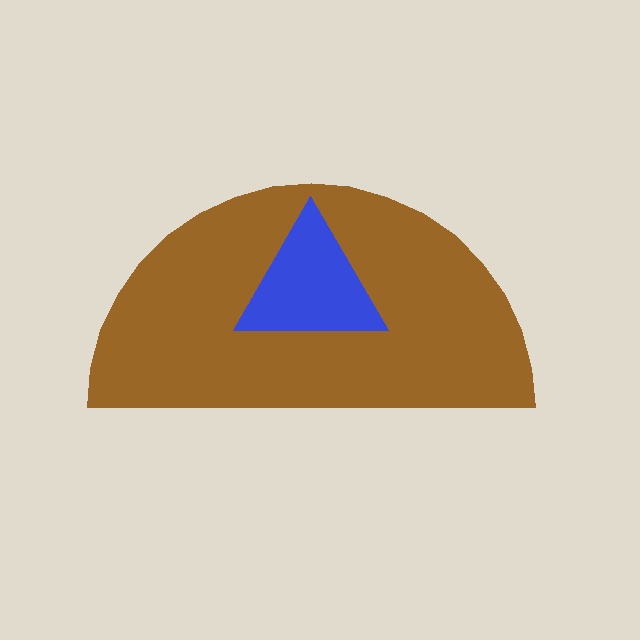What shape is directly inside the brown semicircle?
The blue triangle.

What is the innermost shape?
The blue triangle.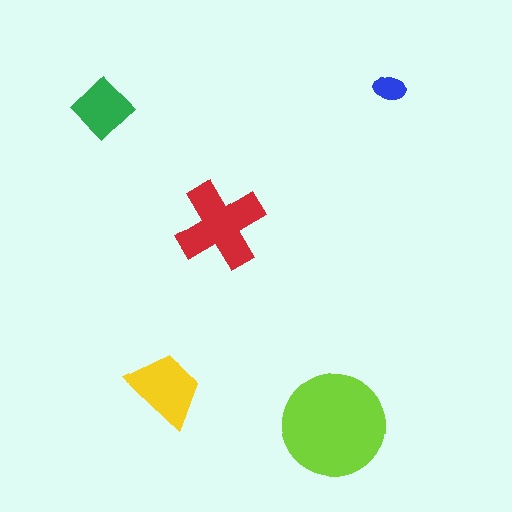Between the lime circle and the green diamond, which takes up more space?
The lime circle.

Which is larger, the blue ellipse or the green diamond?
The green diamond.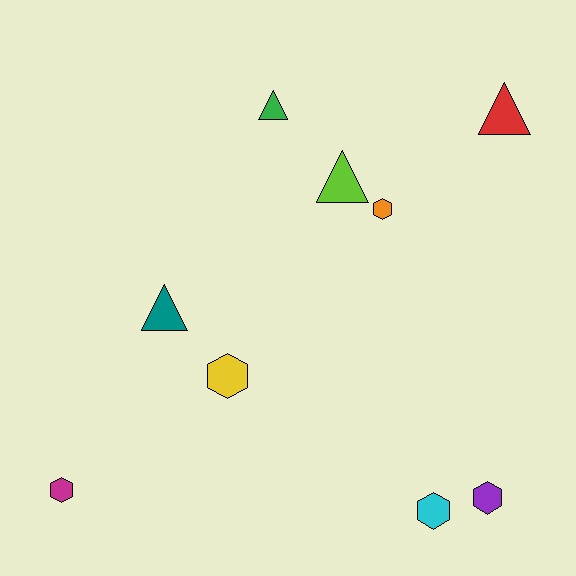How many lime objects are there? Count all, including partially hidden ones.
There is 1 lime object.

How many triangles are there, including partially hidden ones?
There are 4 triangles.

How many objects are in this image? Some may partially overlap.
There are 9 objects.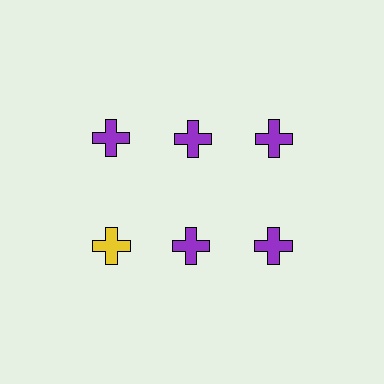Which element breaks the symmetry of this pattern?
The yellow cross in the second row, leftmost column breaks the symmetry. All other shapes are purple crosses.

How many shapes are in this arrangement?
There are 6 shapes arranged in a grid pattern.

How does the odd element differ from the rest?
It has a different color: yellow instead of purple.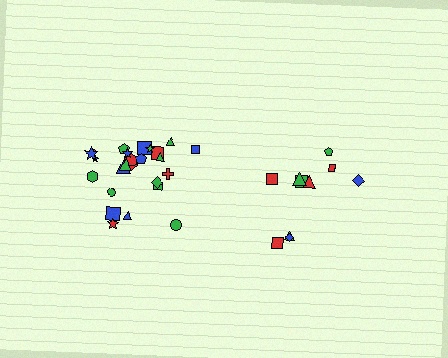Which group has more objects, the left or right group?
The left group.